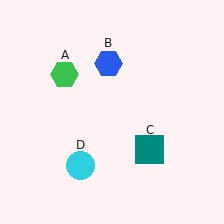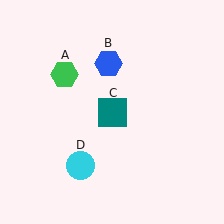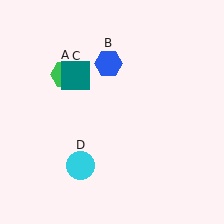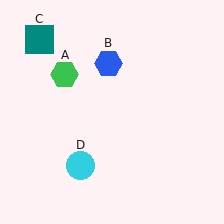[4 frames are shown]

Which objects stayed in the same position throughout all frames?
Green hexagon (object A) and blue hexagon (object B) and cyan circle (object D) remained stationary.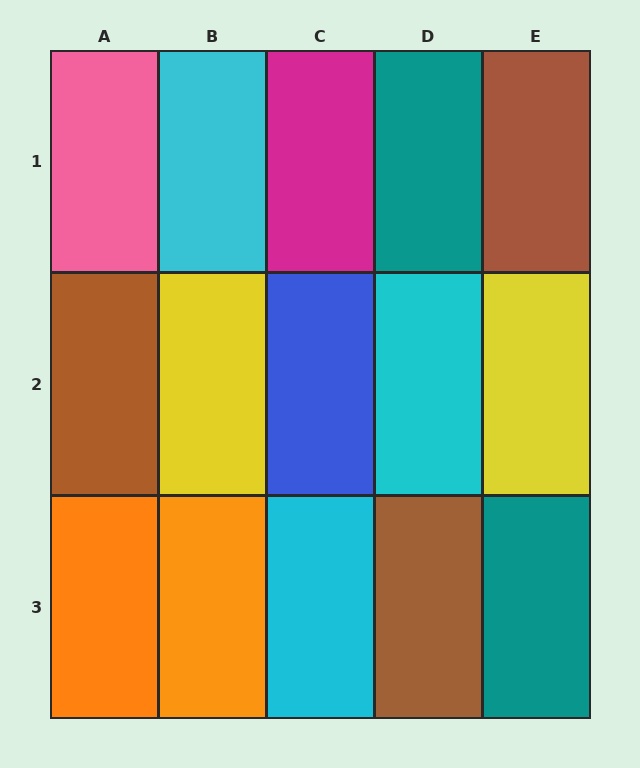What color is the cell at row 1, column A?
Pink.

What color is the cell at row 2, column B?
Yellow.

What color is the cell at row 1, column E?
Brown.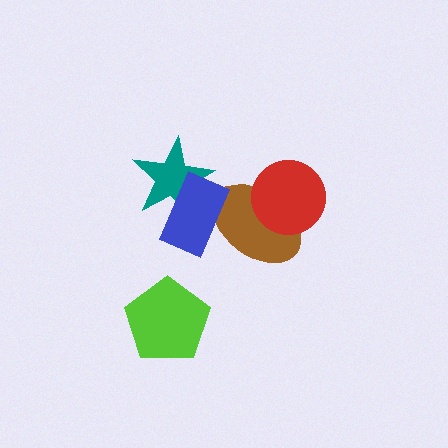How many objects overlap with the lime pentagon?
0 objects overlap with the lime pentagon.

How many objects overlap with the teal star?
1 object overlaps with the teal star.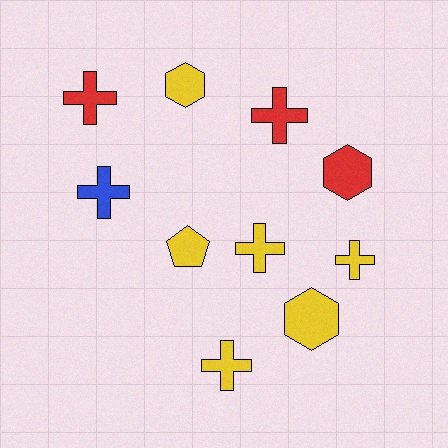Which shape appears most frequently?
Cross, with 6 objects.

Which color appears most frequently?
Yellow, with 6 objects.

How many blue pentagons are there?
There are no blue pentagons.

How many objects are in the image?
There are 10 objects.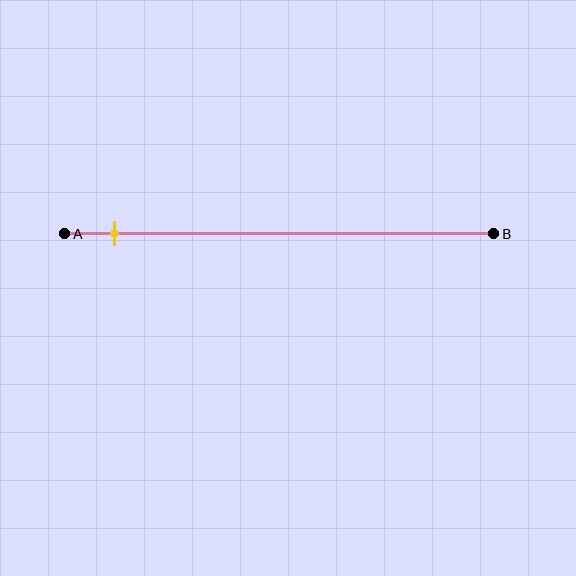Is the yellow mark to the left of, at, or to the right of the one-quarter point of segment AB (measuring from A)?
The yellow mark is to the left of the one-quarter point of segment AB.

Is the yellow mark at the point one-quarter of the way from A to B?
No, the mark is at about 10% from A, not at the 25% one-quarter point.